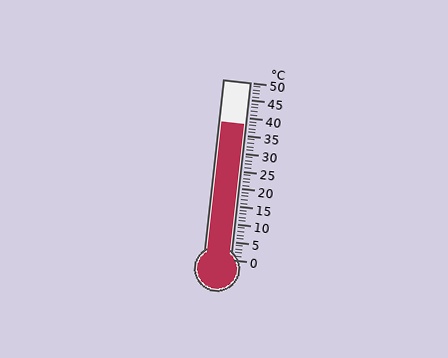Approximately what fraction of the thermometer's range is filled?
The thermometer is filled to approximately 75% of its range.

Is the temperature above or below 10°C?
The temperature is above 10°C.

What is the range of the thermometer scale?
The thermometer scale ranges from 0°C to 50°C.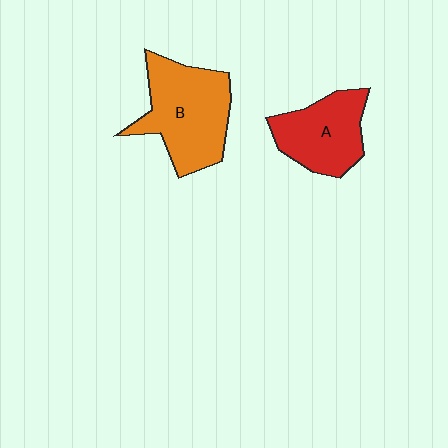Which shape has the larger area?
Shape B (orange).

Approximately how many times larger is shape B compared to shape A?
Approximately 1.3 times.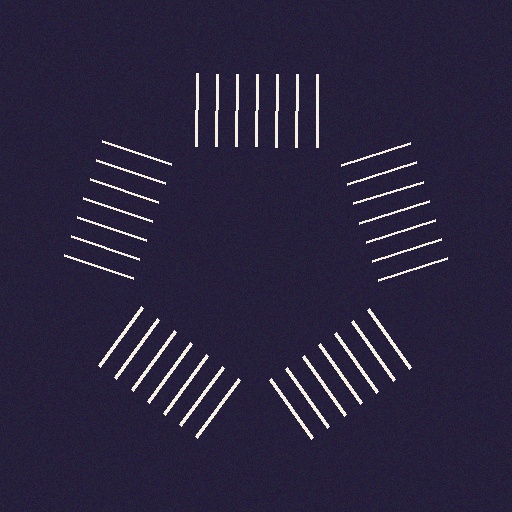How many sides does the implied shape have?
5 sides — the line-ends trace a pentagon.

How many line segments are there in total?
35 — 7 along each of the 5 edges.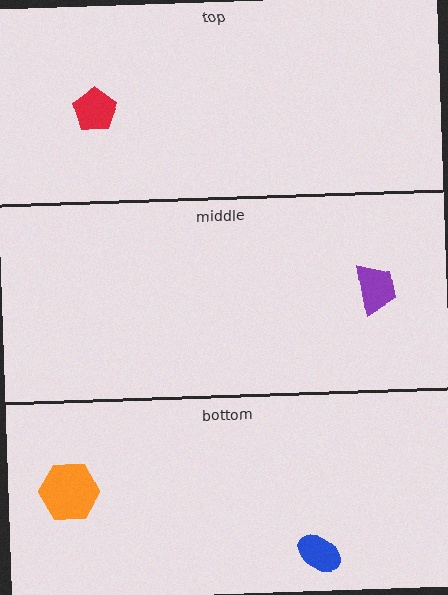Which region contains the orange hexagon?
The bottom region.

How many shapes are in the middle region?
1.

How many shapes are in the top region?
1.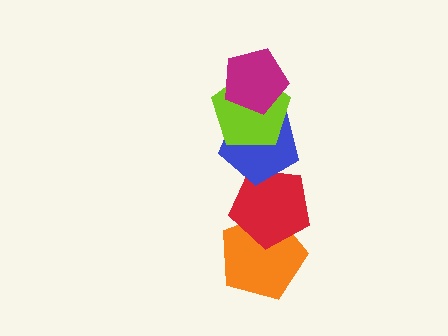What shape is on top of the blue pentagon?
The lime pentagon is on top of the blue pentagon.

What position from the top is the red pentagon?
The red pentagon is 4th from the top.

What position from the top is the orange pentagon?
The orange pentagon is 5th from the top.